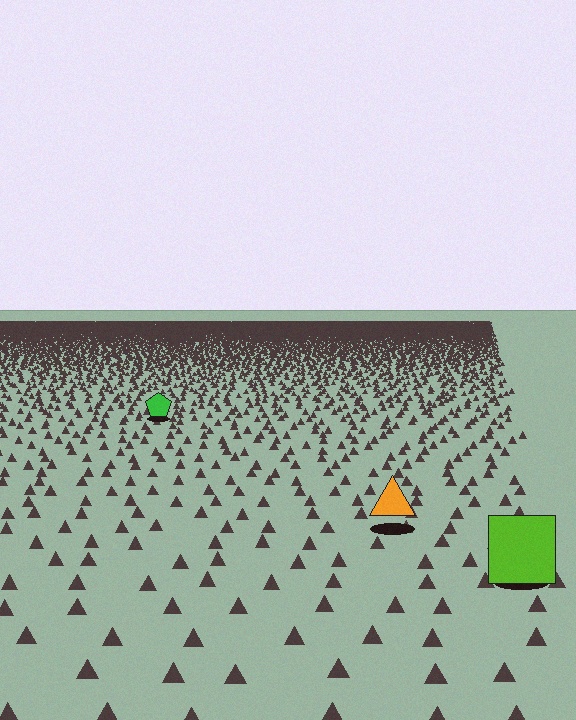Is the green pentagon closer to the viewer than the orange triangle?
No. The orange triangle is closer — you can tell from the texture gradient: the ground texture is coarser near it.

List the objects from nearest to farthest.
From nearest to farthest: the lime square, the orange triangle, the green pentagon.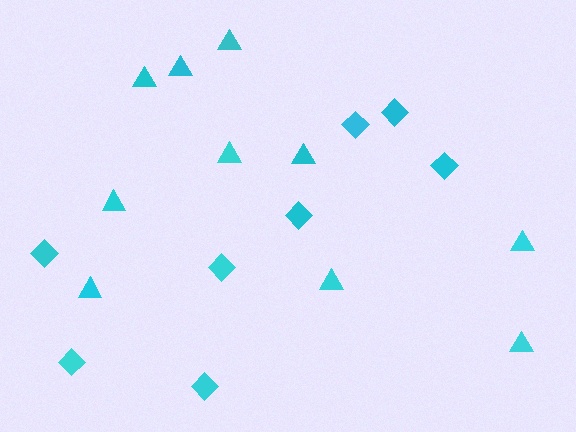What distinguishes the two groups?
There are 2 groups: one group of diamonds (8) and one group of triangles (10).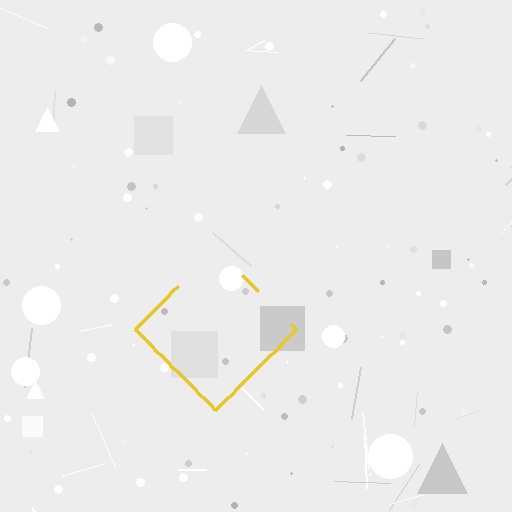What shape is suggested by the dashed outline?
The dashed outline suggests a diamond.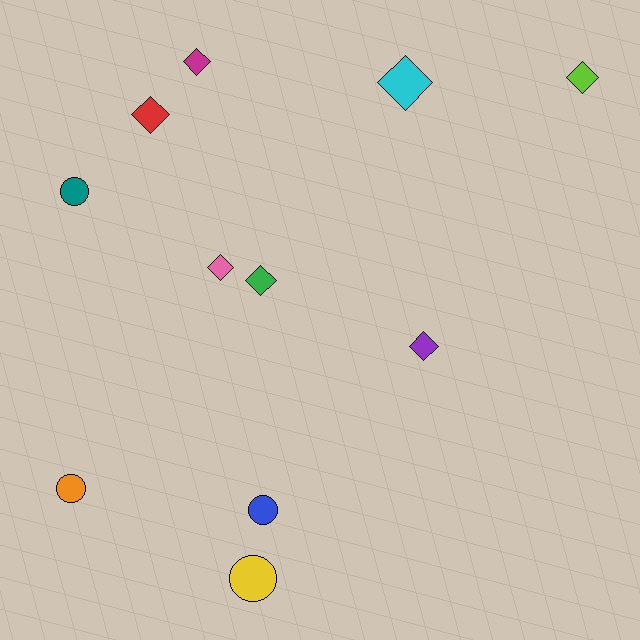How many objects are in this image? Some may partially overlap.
There are 11 objects.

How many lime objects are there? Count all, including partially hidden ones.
There is 1 lime object.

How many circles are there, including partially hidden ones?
There are 4 circles.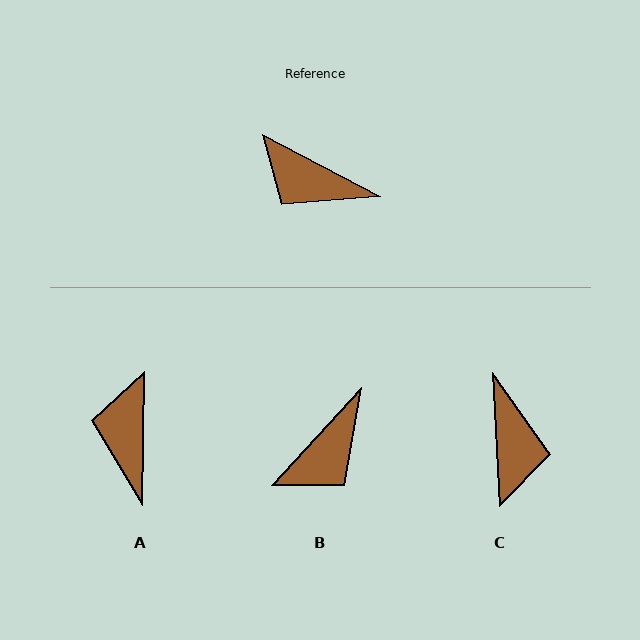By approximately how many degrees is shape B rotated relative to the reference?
Approximately 75 degrees counter-clockwise.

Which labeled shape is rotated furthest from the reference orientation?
C, about 120 degrees away.